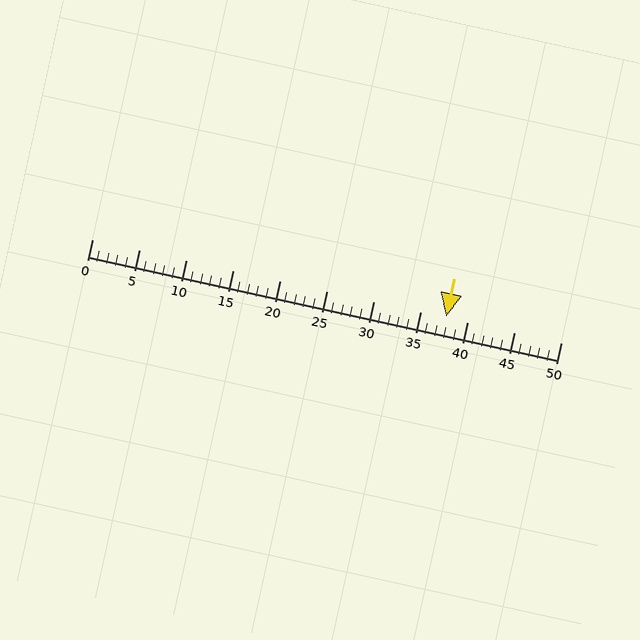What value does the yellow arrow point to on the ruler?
The yellow arrow points to approximately 38.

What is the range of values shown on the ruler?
The ruler shows values from 0 to 50.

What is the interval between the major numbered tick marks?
The major tick marks are spaced 5 units apart.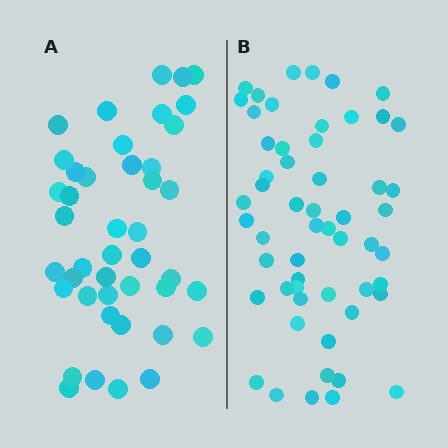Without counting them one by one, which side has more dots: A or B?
Region B (the right region) has more dots.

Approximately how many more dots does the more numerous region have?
Region B has roughly 12 or so more dots than region A.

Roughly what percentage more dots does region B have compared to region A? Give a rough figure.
About 30% more.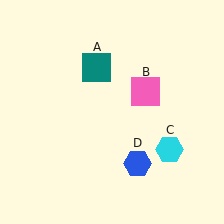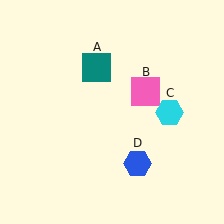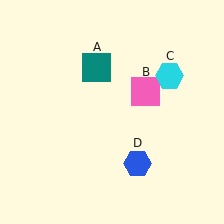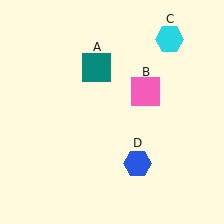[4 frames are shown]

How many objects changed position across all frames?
1 object changed position: cyan hexagon (object C).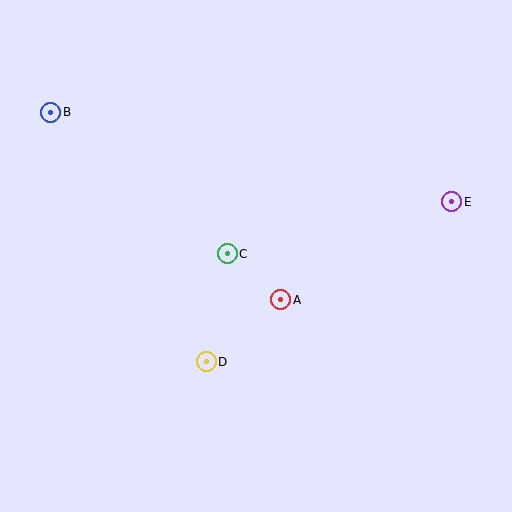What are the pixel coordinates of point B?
Point B is at (51, 112).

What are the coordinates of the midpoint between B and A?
The midpoint between B and A is at (166, 206).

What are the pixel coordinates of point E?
Point E is at (452, 202).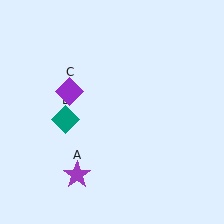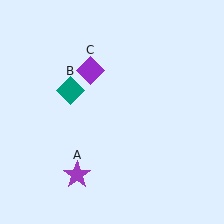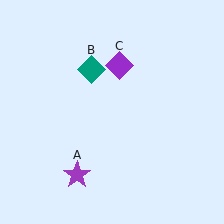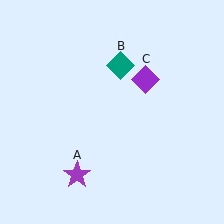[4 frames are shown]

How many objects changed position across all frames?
2 objects changed position: teal diamond (object B), purple diamond (object C).